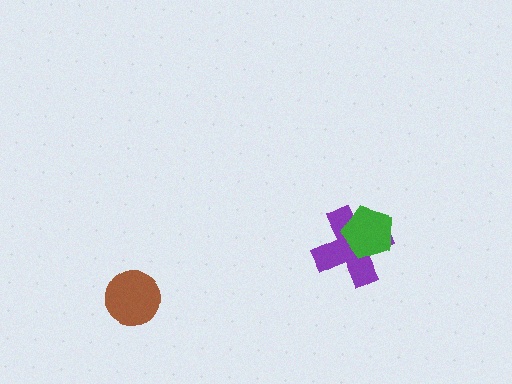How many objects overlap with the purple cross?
1 object overlaps with the purple cross.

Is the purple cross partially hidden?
Yes, it is partially covered by another shape.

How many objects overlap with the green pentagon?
1 object overlaps with the green pentagon.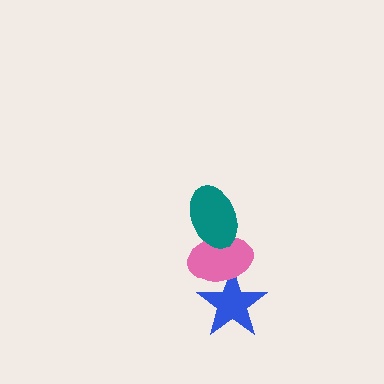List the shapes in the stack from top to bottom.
From top to bottom: the teal ellipse, the pink ellipse, the blue star.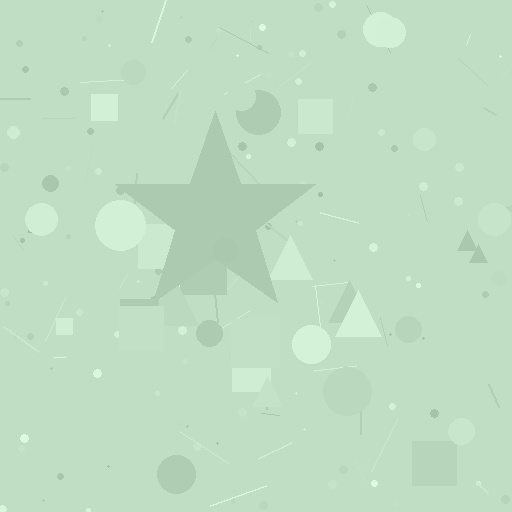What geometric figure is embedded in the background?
A star is embedded in the background.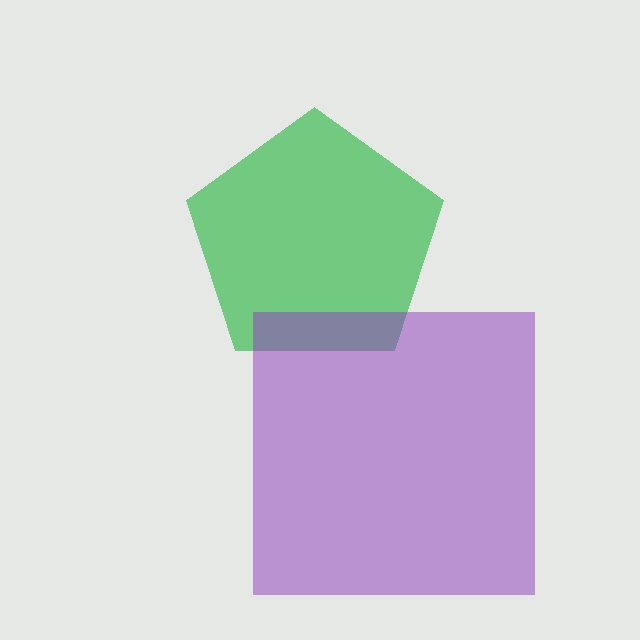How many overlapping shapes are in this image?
There are 2 overlapping shapes in the image.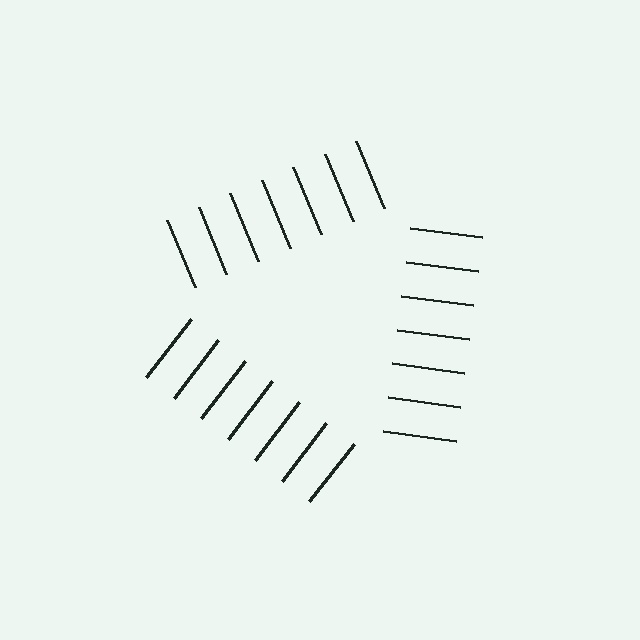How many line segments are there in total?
21 — 7 along each of the 3 edges.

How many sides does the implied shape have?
3 sides — the line-ends trace a triangle.